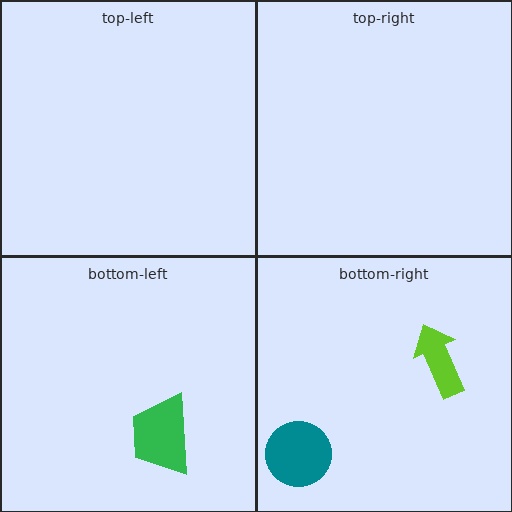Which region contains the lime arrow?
The bottom-right region.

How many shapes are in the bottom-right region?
2.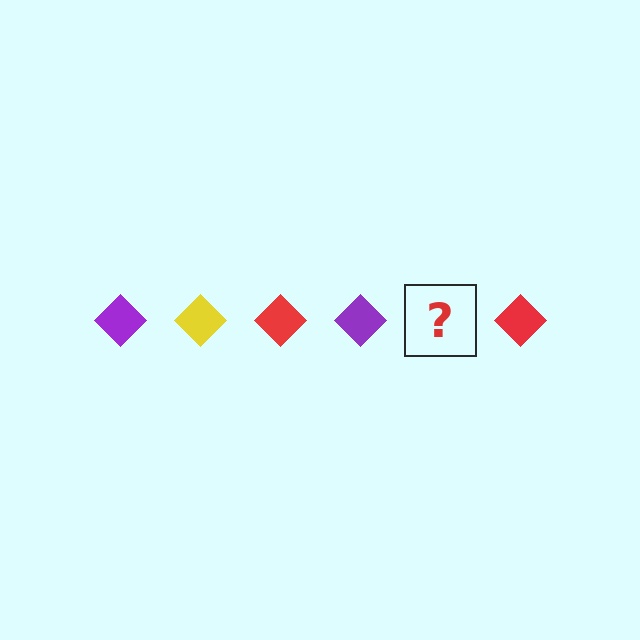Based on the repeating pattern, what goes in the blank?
The blank should be a yellow diamond.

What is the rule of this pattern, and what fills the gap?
The rule is that the pattern cycles through purple, yellow, red diamonds. The gap should be filled with a yellow diamond.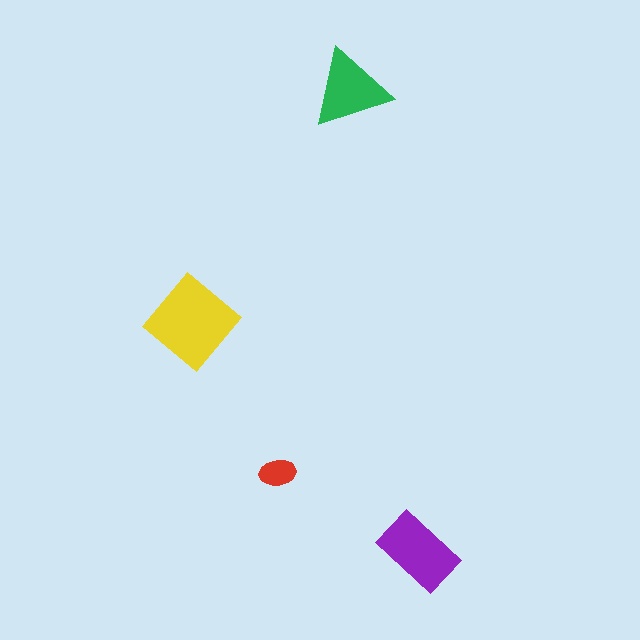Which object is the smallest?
The red ellipse.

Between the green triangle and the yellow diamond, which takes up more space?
The yellow diamond.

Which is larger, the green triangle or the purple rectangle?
The purple rectangle.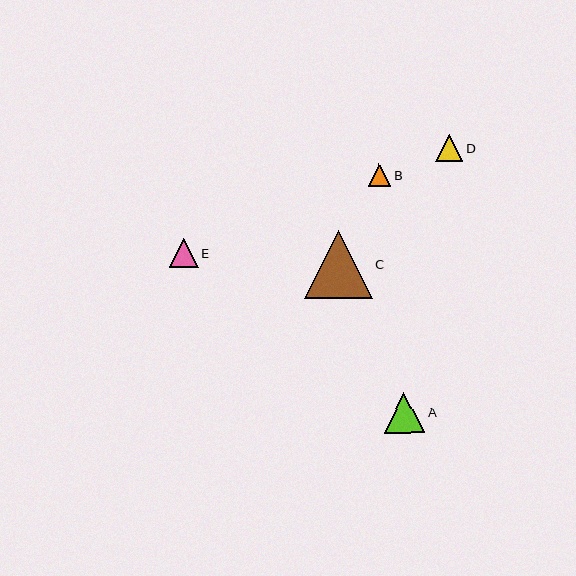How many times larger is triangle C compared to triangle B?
Triangle C is approximately 3.0 times the size of triangle B.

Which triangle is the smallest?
Triangle B is the smallest with a size of approximately 23 pixels.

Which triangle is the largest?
Triangle C is the largest with a size of approximately 67 pixels.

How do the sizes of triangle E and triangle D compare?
Triangle E and triangle D are approximately the same size.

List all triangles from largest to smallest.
From largest to smallest: C, A, E, D, B.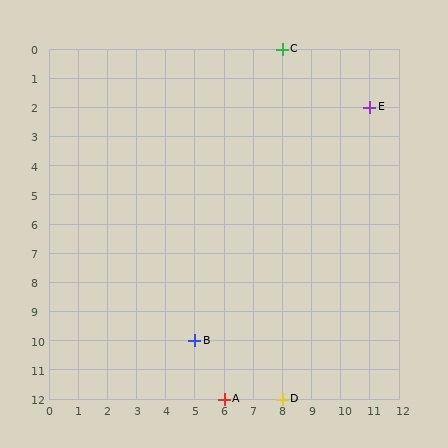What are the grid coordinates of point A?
Point A is at grid coordinates (6, 12).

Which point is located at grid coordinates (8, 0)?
Point C is at (8, 0).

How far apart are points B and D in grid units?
Points B and D are 3 columns and 2 rows apart (about 3.6 grid units diagonally).